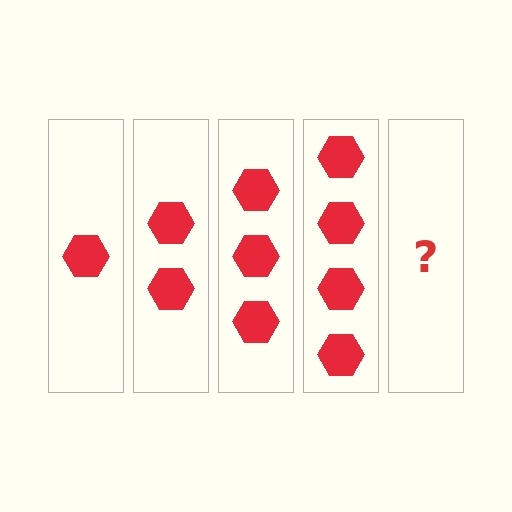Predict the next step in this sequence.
The next step is 5 hexagons.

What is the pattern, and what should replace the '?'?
The pattern is that each step adds one more hexagon. The '?' should be 5 hexagons.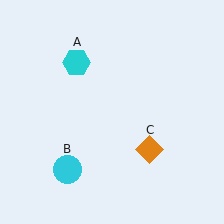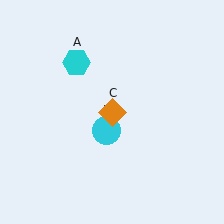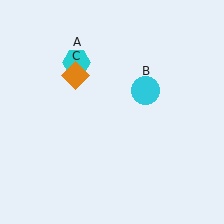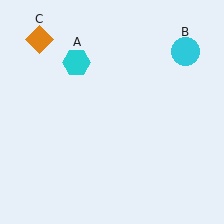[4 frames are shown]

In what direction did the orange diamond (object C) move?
The orange diamond (object C) moved up and to the left.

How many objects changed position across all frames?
2 objects changed position: cyan circle (object B), orange diamond (object C).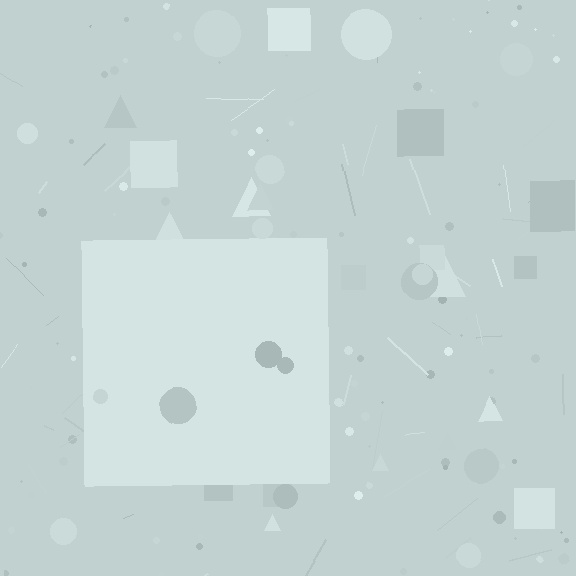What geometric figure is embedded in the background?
A square is embedded in the background.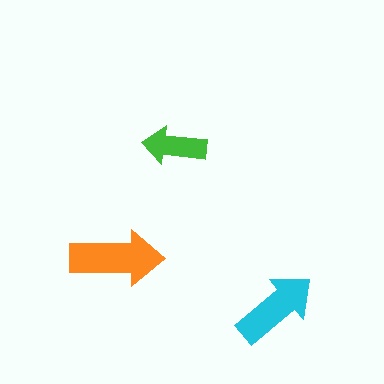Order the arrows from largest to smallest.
the orange one, the cyan one, the green one.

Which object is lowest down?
The cyan arrow is bottommost.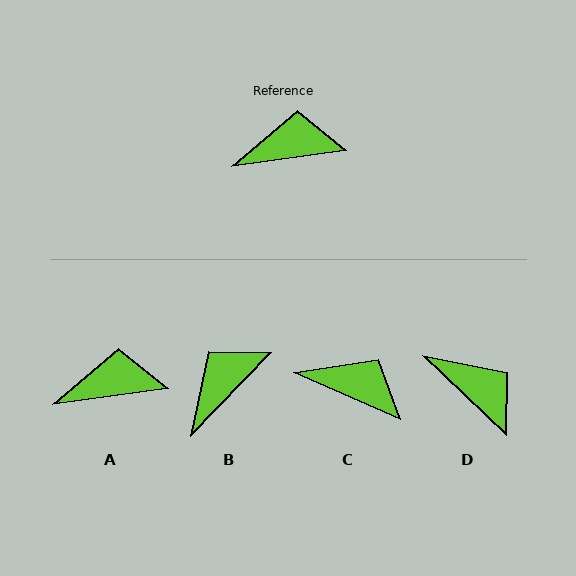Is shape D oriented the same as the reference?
No, it is off by about 52 degrees.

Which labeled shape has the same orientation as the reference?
A.